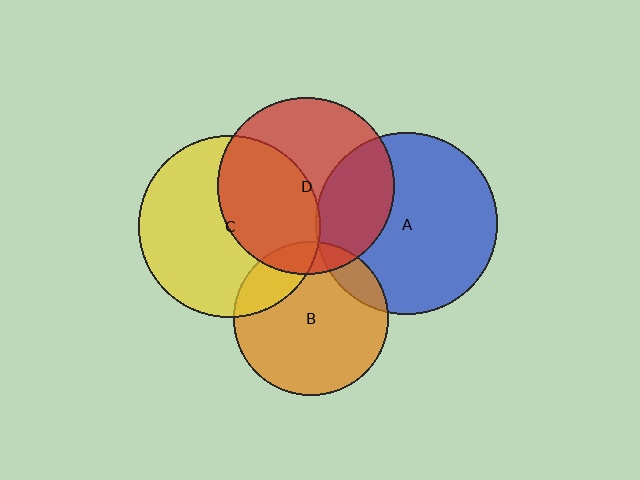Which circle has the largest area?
Circle A (blue).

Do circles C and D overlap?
Yes.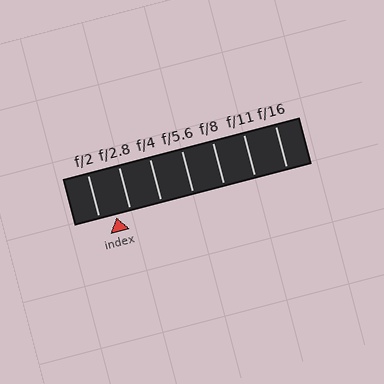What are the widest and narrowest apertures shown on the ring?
The widest aperture shown is f/2 and the narrowest is f/16.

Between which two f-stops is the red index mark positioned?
The index mark is between f/2 and f/2.8.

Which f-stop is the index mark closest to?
The index mark is closest to f/2.8.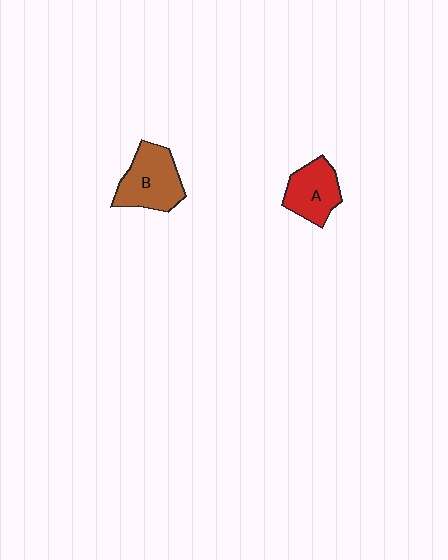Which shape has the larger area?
Shape B (brown).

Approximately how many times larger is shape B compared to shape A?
Approximately 1.3 times.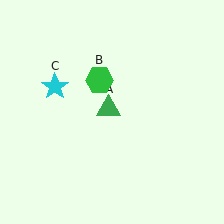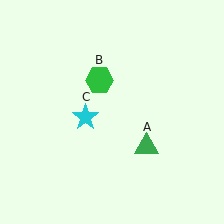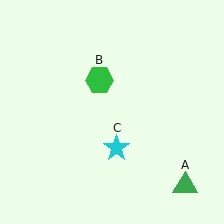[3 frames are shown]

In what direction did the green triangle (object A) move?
The green triangle (object A) moved down and to the right.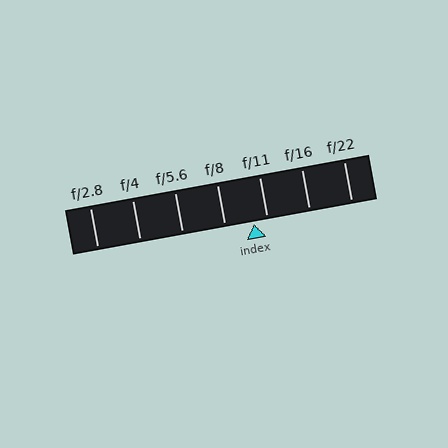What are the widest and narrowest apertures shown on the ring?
The widest aperture shown is f/2.8 and the narrowest is f/22.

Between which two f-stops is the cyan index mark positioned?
The index mark is between f/8 and f/11.